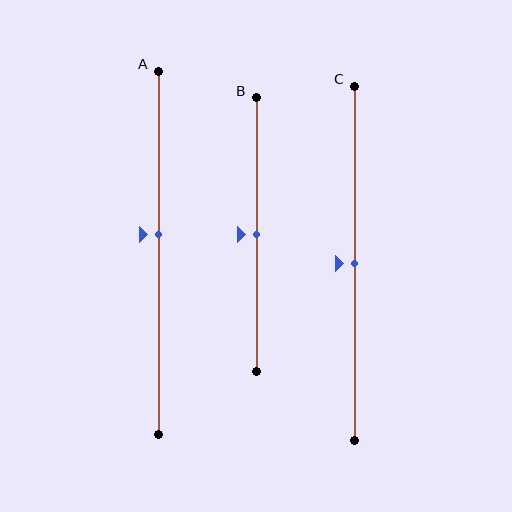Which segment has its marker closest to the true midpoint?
Segment B has its marker closest to the true midpoint.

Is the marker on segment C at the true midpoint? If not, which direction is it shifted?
Yes, the marker on segment C is at the true midpoint.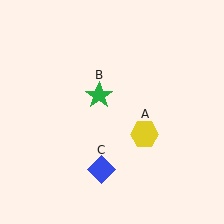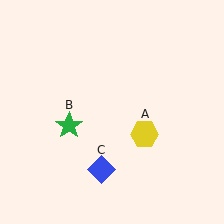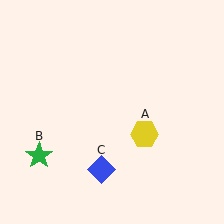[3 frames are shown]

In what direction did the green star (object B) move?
The green star (object B) moved down and to the left.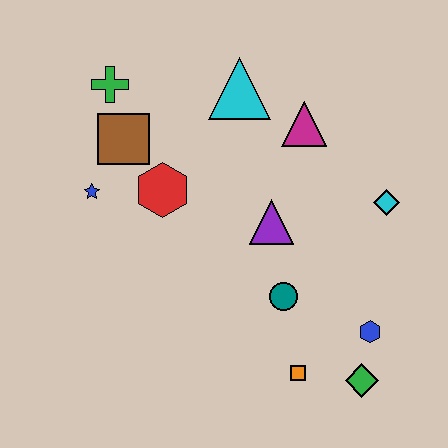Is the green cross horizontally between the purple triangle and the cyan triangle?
No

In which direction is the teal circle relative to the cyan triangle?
The teal circle is below the cyan triangle.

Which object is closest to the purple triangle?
The teal circle is closest to the purple triangle.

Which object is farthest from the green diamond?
The green cross is farthest from the green diamond.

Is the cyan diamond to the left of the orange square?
No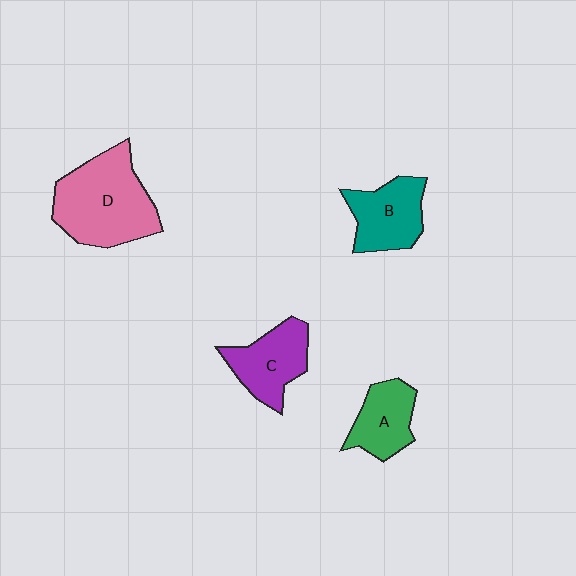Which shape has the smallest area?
Shape A (green).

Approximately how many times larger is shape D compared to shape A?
Approximately 1.9 times.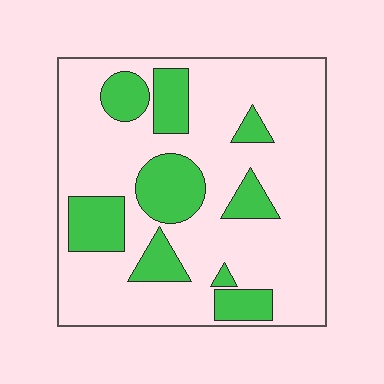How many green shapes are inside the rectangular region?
9.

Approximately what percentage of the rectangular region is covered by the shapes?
Approximately 25%.